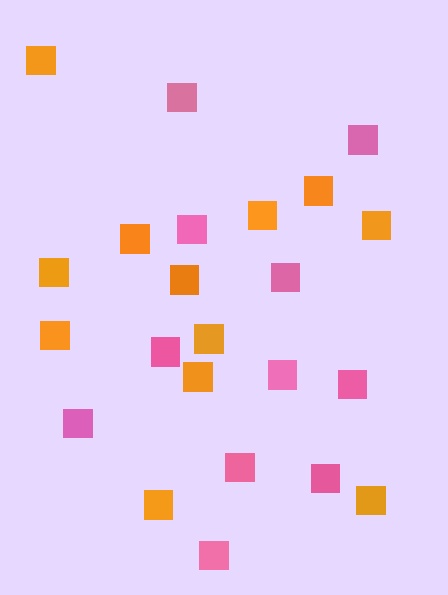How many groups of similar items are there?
There are 2 groups: one group of pink squares (11) and one group of orange squares (12).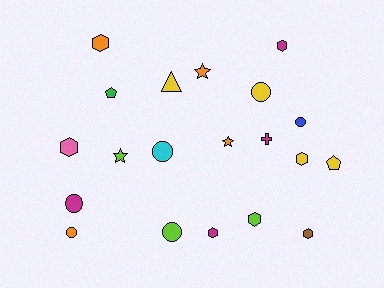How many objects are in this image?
There are 20 objects.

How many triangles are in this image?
There is 1 triangle.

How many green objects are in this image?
There is 1 green object.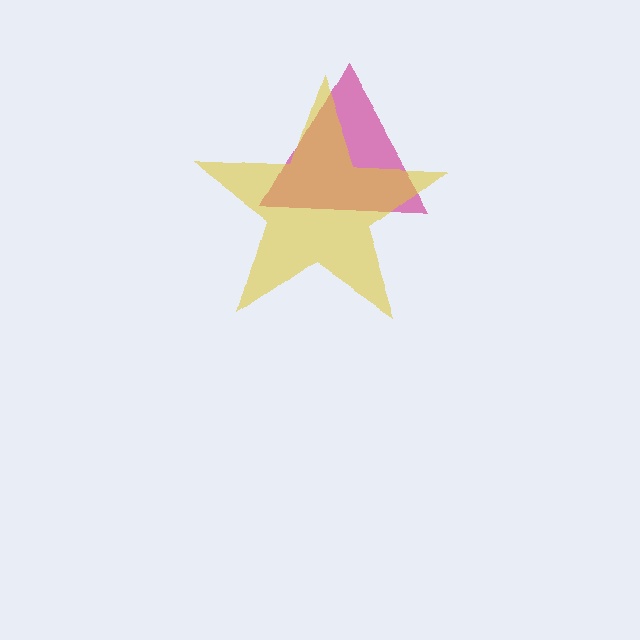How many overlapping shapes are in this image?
There are 2 overlapping shapes in the image.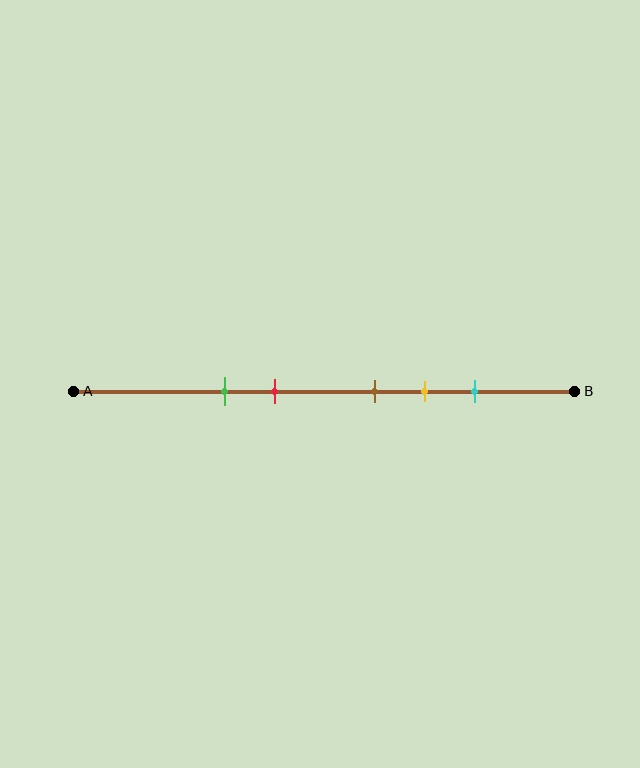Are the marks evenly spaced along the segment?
No, the marks are not evenly spaced.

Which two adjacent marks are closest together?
The brown and yellow marks are the closest adjacent pair.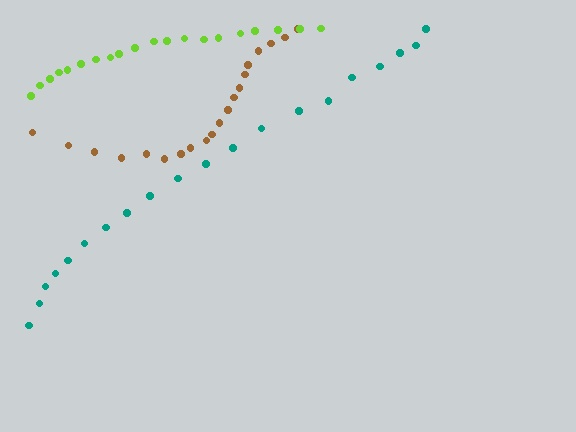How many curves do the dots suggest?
There are 3 distinct paths.